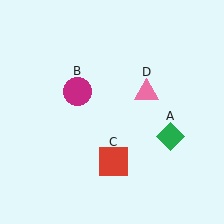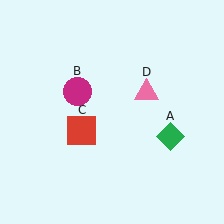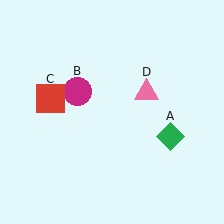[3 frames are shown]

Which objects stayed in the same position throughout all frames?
Green diamond (object A) and magenta circle (object B) and pink triangle (object D) remained stationary.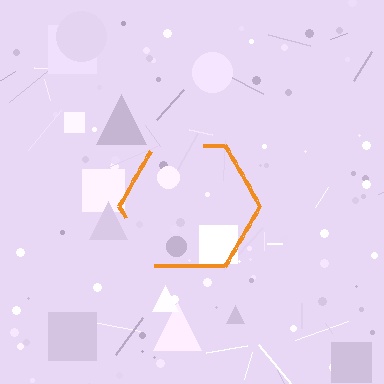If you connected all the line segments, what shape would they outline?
They would outline a hexagon.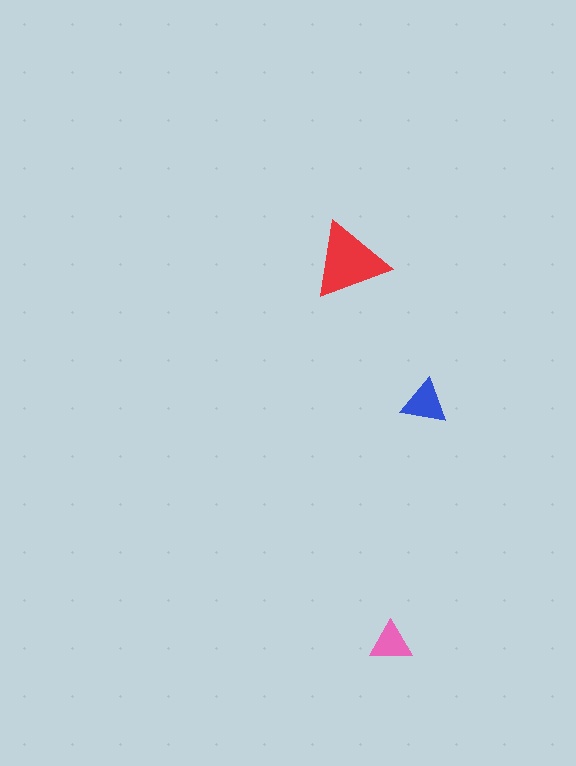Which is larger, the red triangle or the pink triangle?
The red one.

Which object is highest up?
The red triangle is topmost.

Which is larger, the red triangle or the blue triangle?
The red one.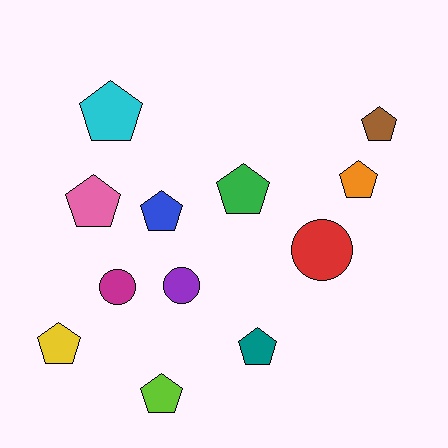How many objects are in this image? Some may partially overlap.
There are 12 objects.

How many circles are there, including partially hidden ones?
There are 3 circles.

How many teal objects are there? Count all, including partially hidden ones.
There is 1 teal object.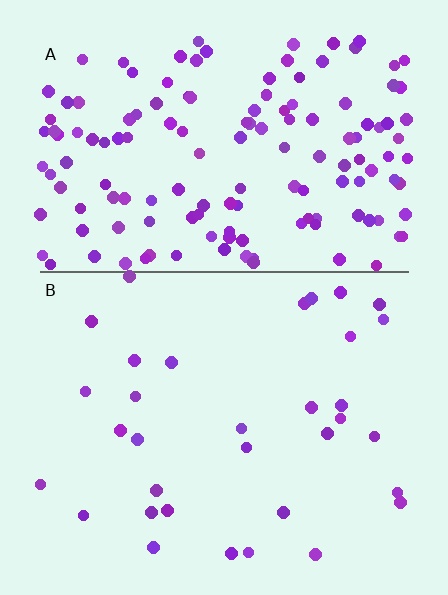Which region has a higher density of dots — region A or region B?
A (the top).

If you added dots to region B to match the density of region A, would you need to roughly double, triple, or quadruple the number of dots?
Approximately quadruple.